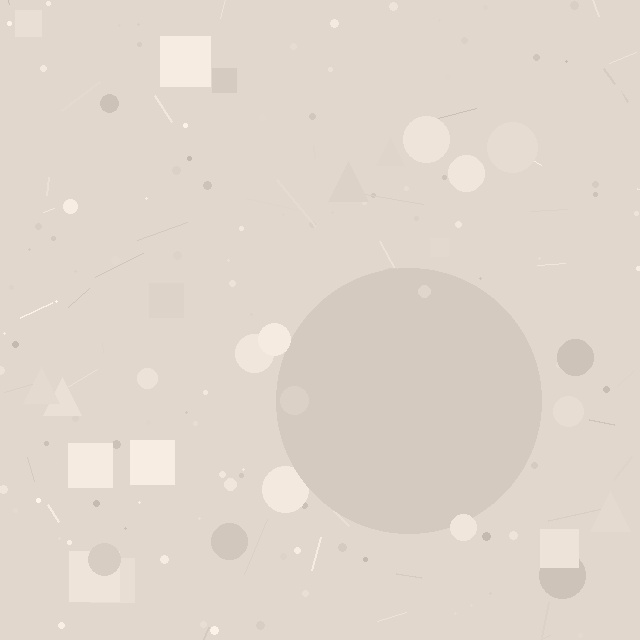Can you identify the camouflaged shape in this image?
The camouflaged shape is a circle.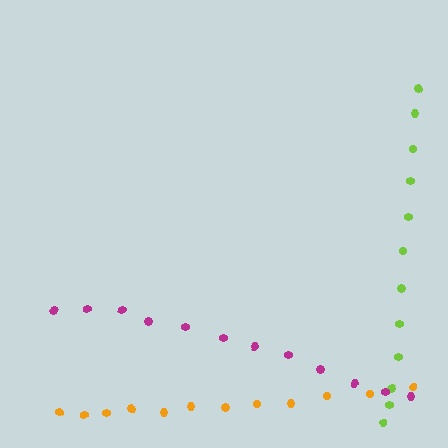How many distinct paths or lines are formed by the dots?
There are 3 distinct paths.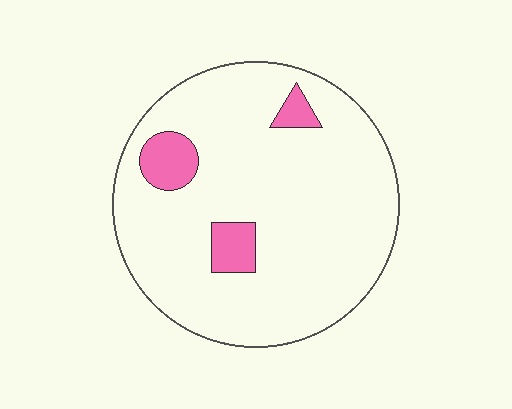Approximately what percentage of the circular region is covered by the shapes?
Approximately 10%.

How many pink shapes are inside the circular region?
3.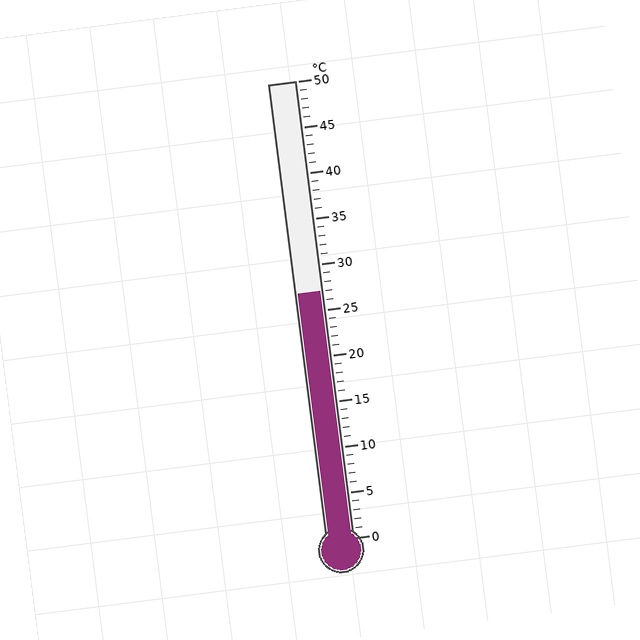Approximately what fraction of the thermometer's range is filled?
The thermometer is filled to approximately 55% of its range.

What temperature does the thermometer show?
The thermometer shows approximately 27°C.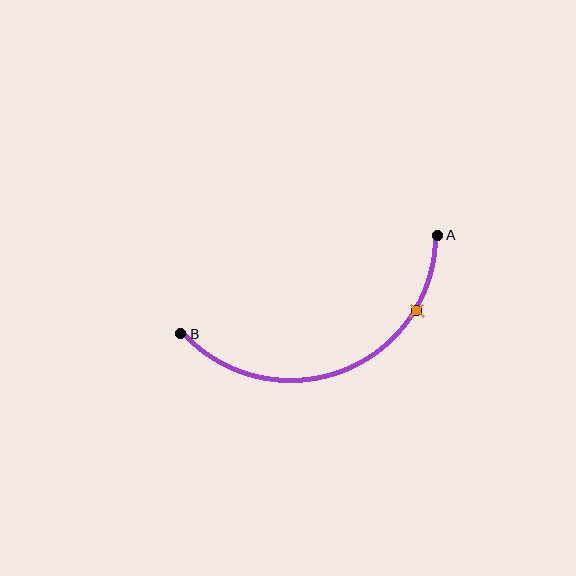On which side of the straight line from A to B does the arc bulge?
The arc bulges below the straight line connecting A and B.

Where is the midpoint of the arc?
The arc midpoint is the point on the curve farthest from the straight line joining A and B. It sits below that line.